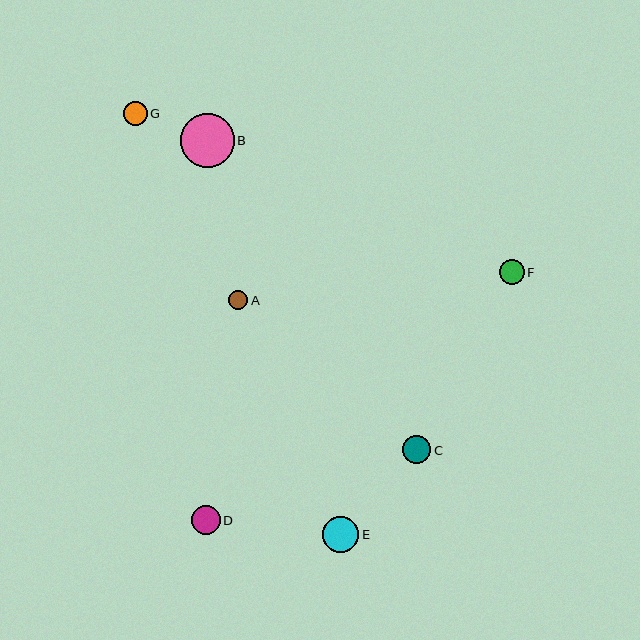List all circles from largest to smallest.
From largest to smallest: B, E, D, C, F, G, A.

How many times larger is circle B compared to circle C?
Circle B is approximately 1.9 times the size of circle C.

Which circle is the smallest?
Circle A is the smallest with a size of approximately 20 pixels.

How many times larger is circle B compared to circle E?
Circle B is approximately 1.5 times the size of circle E.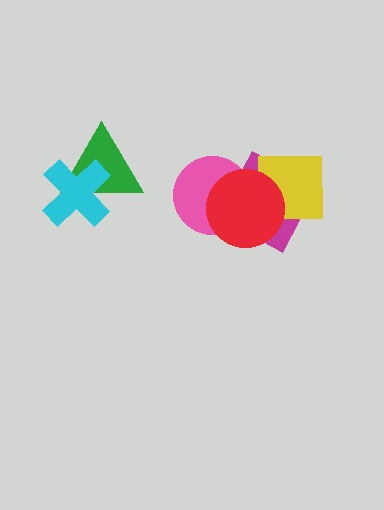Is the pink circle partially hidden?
Yes, it is partially covered by another shape.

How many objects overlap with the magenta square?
3 objects overlap with the magenta square.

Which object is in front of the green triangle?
The cyan cross is in front of the green triangle.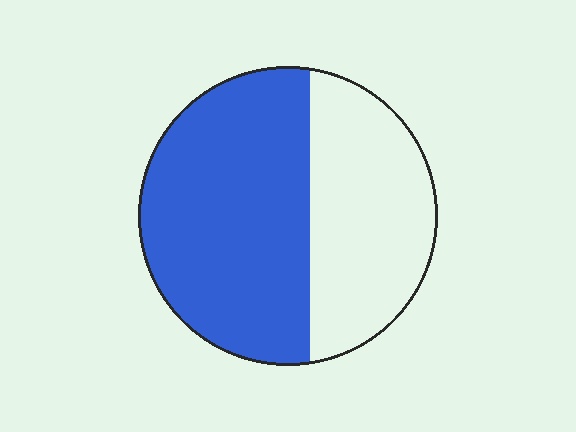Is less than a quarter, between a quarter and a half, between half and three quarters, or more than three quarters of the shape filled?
Between half and three quarters.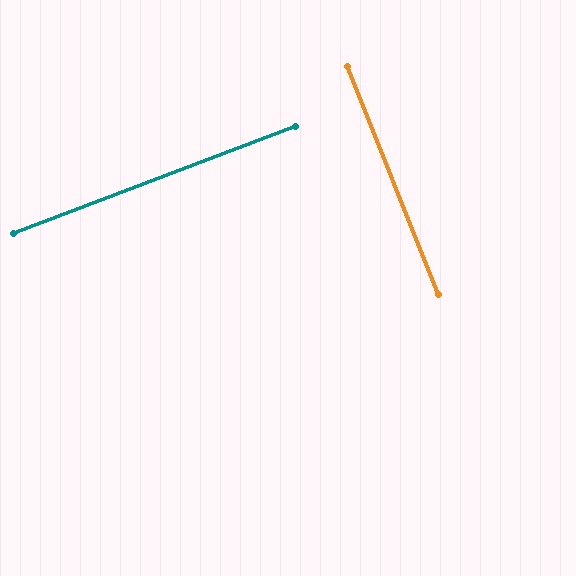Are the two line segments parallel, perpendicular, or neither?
Perpendicular — they meet at approximately 89°.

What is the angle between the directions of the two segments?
Approximately 89 degrees.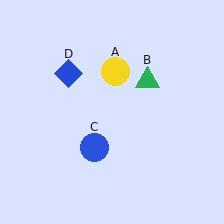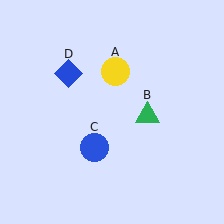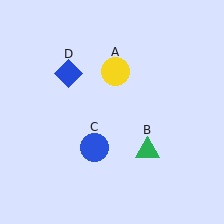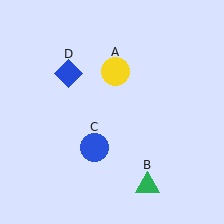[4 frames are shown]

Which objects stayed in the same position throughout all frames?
Yellow circle (object A) and blue circle (object C) and blue diamond (object D) remained stationary.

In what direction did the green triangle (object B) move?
The green triangle (object B) moved down.